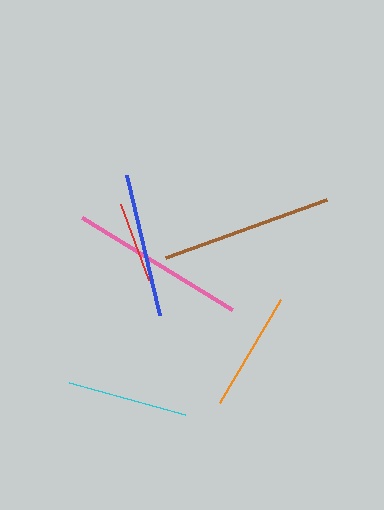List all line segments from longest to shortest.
From longest to shortest: pink, brown, blue, cyan, orange, red.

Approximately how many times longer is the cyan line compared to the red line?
The cyan line is approximately 1.5 times the length of the red line.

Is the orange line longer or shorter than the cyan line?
The cyan line is longer than the orange line.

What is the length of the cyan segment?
The cyan segment is approximately 120 pixels long.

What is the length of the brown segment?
The brown segment is approximately 171 pixels long.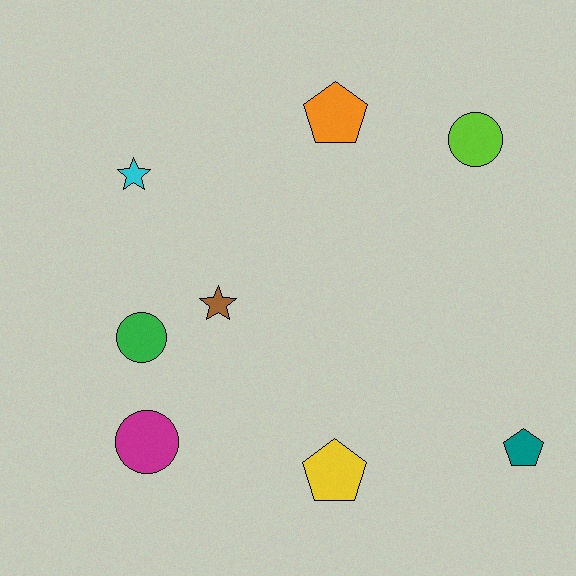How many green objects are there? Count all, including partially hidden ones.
There is 1 green object.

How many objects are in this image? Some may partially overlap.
There are 8 objects.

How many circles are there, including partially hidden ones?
There are 3 circles.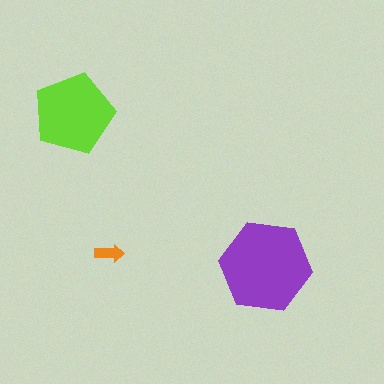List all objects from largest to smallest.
The purple hexagon, the lime pentagon, the orange arrow.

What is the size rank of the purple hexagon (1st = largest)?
1st.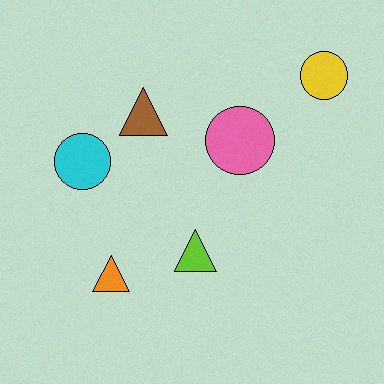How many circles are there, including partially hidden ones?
There are 3 circles.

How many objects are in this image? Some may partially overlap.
There are 6 objects.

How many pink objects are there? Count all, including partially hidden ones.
There is 1 pink object.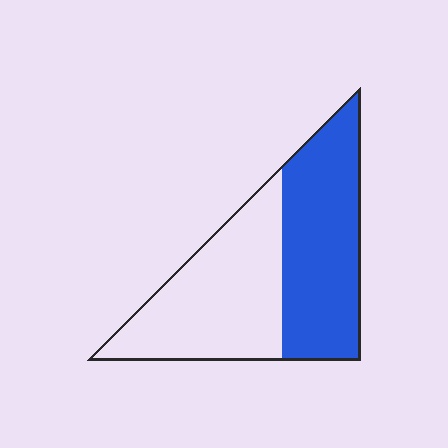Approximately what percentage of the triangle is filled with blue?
Approximately 50%.